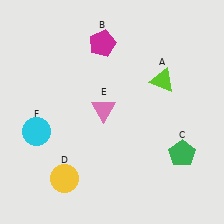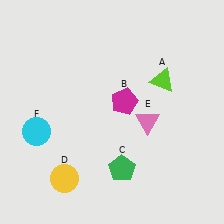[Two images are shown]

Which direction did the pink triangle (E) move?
The pink triangle (E) moved right.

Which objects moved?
The objects that moved are: the magenta pentagon (B), the green pentagon (C), the pink triangle (E).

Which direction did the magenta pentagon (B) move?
The magenta pentagon (B) moved down.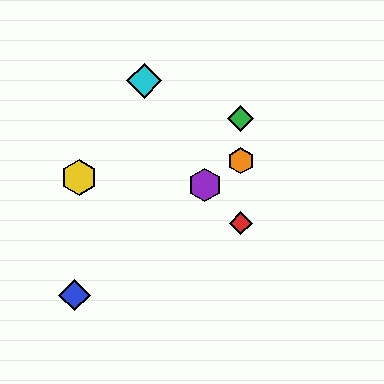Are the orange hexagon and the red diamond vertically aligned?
Yes, both are at x≈241.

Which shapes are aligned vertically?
The red diamond, the green diamond, the orange hexagon are aligned vertically.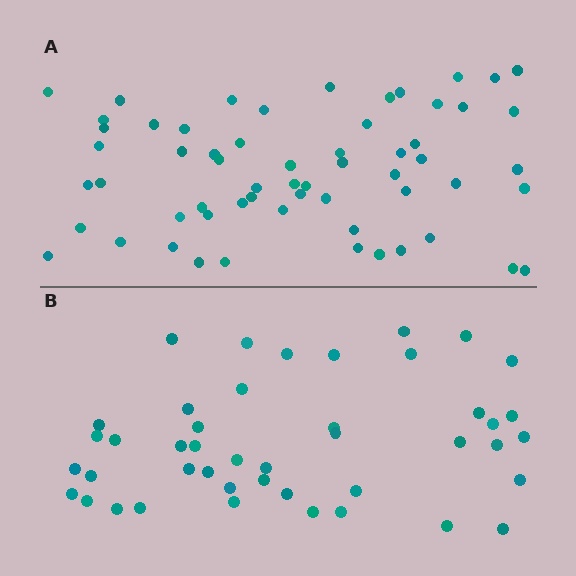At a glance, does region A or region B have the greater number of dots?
Region A (the top region) has more dots.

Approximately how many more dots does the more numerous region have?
Region A has approximately 15 more dots than region B.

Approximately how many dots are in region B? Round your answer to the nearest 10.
About 40 dots. (The exact count is 44, which rounds to 40.)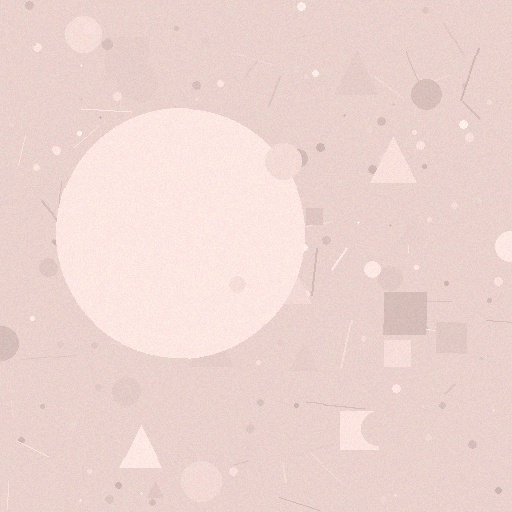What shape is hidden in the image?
A circle is hidden in the image.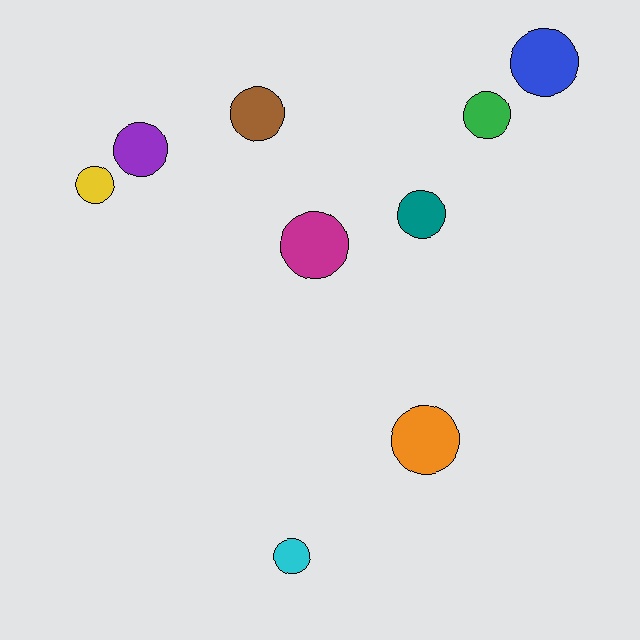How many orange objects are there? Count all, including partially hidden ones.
There is 1 orange object.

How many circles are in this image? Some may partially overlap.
There are 9 circles.